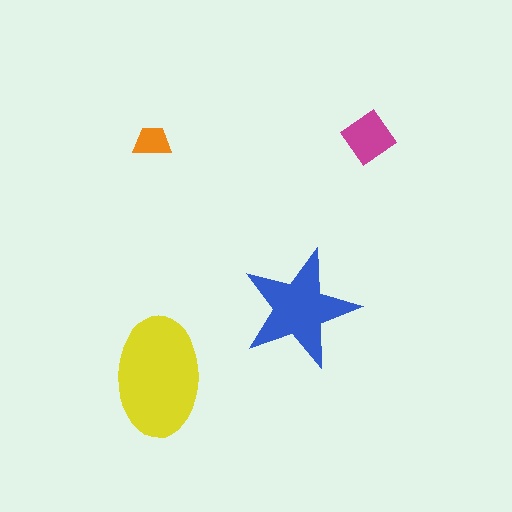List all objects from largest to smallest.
The yellow ellipse, the blue star, the magenta diamond, the orange trapezoid.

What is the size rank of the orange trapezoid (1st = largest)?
4th.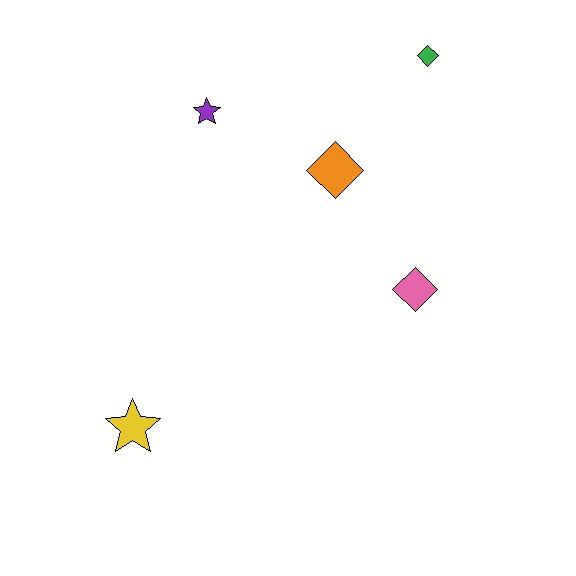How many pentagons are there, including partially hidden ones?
There are no pentagons.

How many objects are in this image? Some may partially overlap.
There are 5 objects.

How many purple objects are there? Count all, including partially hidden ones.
There is 1 purple object.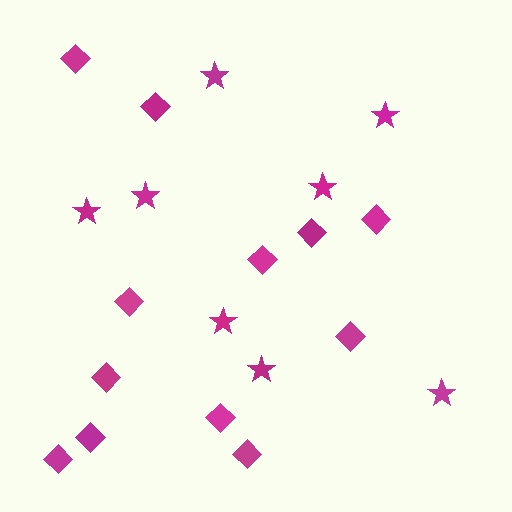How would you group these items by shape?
There are 2 groups: one group of stars (8) and one group of diamonds (12).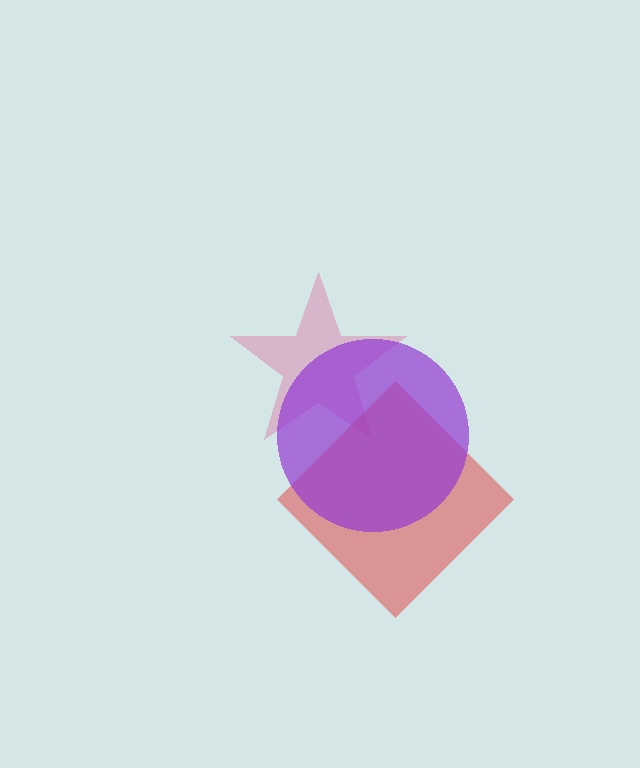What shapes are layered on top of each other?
The layered shapes are: a pink star, a red diamond, a purple circle.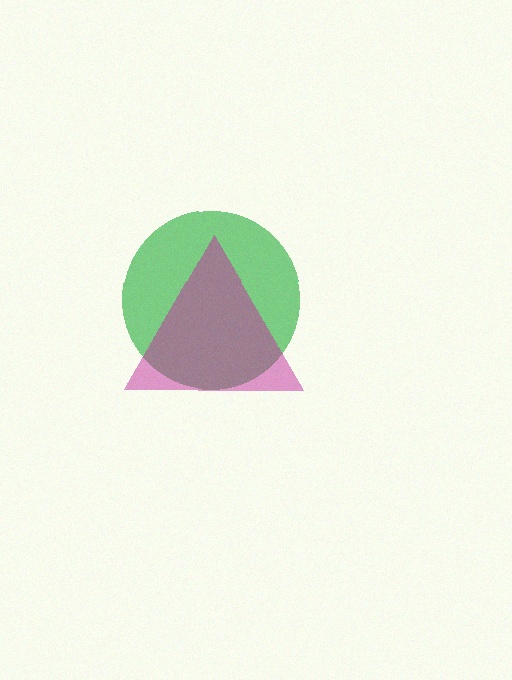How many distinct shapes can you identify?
There are 2 distinct shapes: a green circle, a magenta triangle.